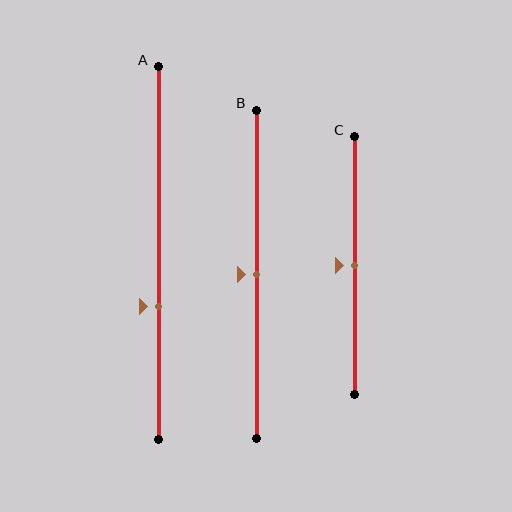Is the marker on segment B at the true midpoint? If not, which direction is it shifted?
Yes, the marker on segment B is at the true midpoint.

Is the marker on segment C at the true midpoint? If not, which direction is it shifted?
Yes, the marker on segment C is at the true midpoint.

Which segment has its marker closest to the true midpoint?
Segment B has its marker closest to the true midpoint.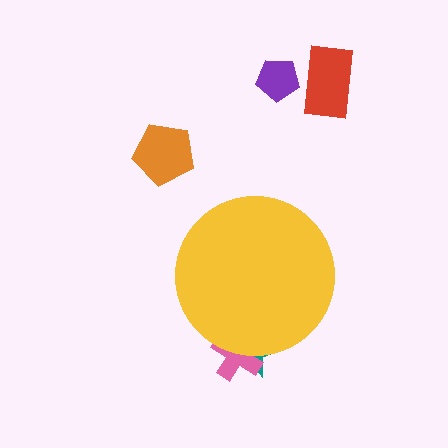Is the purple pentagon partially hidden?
No, the purple pentagon is fully visible.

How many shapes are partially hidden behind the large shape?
2 shapes are partially hidden.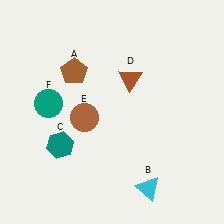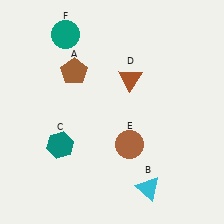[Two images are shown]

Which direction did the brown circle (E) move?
The brown circle (E) moved right.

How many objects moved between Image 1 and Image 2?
2 objects moved between the two images.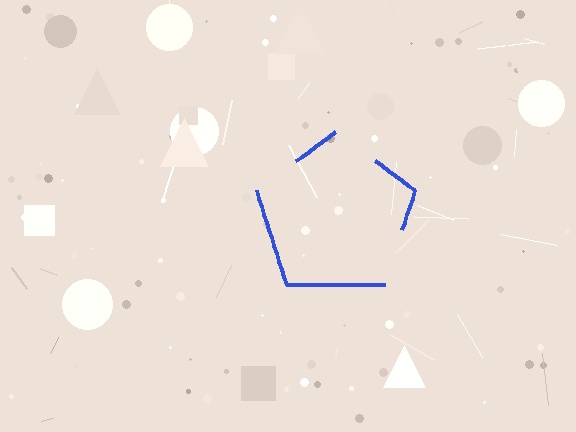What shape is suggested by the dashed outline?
The dashed outline suggests a pentagon.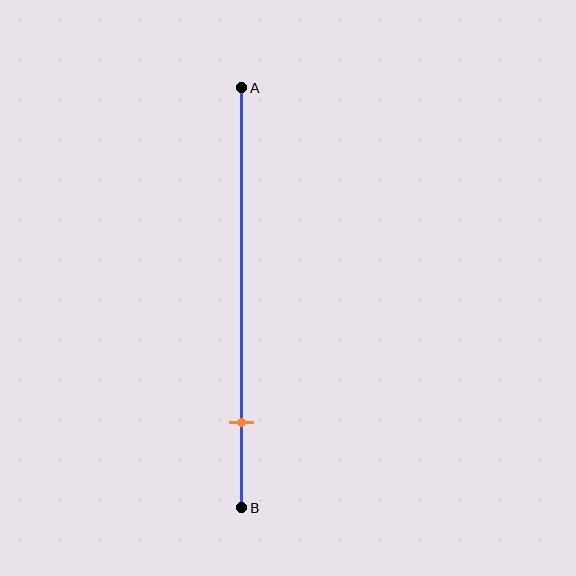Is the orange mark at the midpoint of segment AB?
No, the mark is at about 80% from A, not at the 50% midpoint.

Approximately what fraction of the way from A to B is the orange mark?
The orange mark is approximately 80% of the way from A to B.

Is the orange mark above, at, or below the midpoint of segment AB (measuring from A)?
The orange mark is below the midpoint of segment AB.